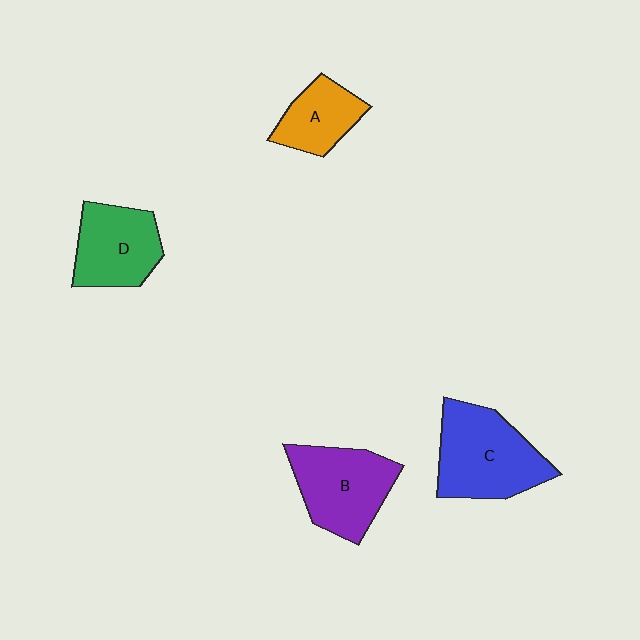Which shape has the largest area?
Shape C (blue).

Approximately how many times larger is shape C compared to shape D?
Approximately 1.3 times.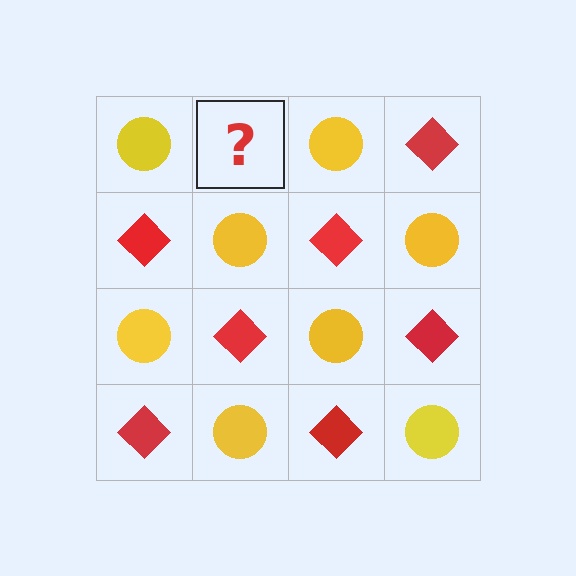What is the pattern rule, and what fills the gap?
The rule is that it alternates yellow circle and red diamond in a checkerboard pattern. The gap should be filled with a red diamond.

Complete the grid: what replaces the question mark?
The question mark should be replaced with a red diamond.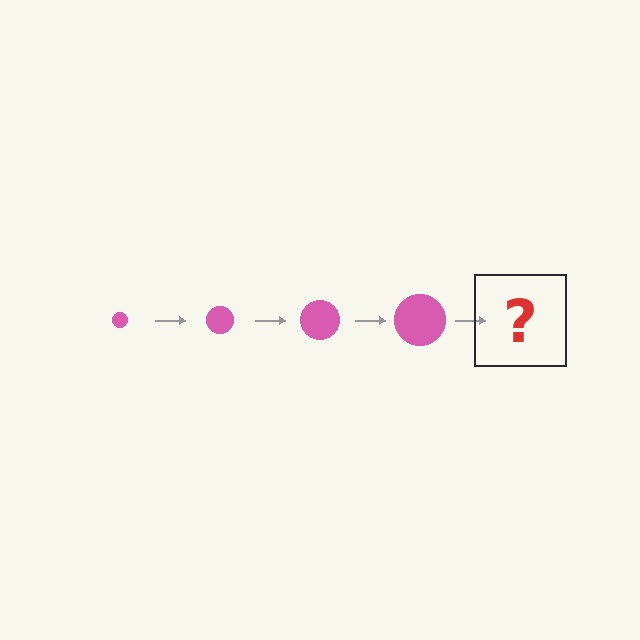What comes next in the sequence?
The next element should be a pink circle, larger than the previous one.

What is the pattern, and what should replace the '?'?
The pattern is that the circle gets progressively larger each step. The '?' should be a pink circle, larger than the previous one.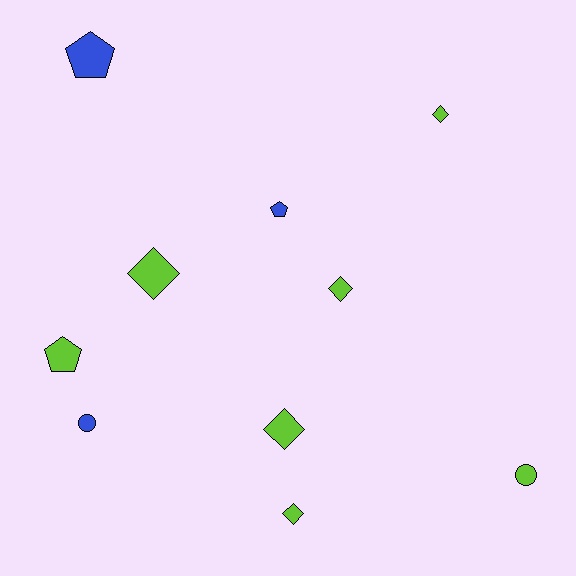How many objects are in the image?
There are 10 objects.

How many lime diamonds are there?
There are 5 lime diamonds.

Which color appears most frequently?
Lime, with 7 objects.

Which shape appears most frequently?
Diamond, with 5 objects.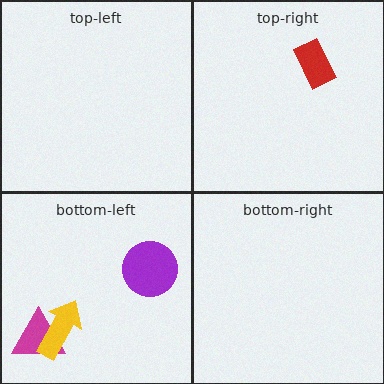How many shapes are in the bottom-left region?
3.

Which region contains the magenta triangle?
The bottom-left region.